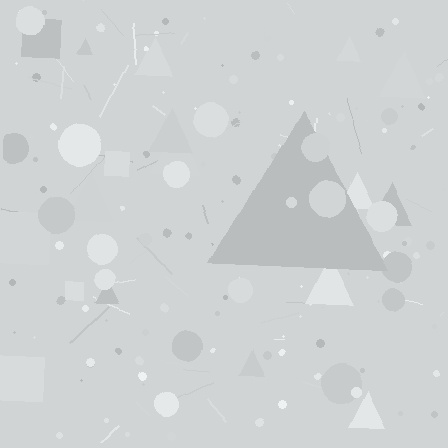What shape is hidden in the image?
A triangle is hidden in the image.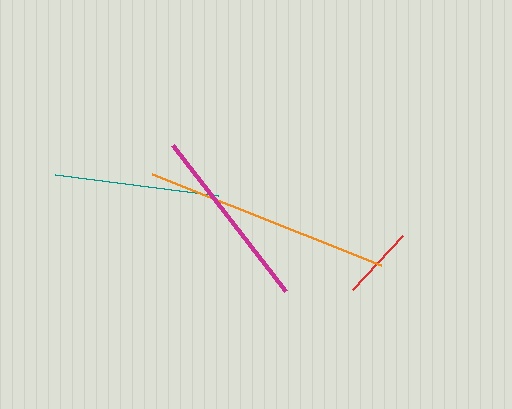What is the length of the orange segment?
The orange segment is approximately 246 pixels long.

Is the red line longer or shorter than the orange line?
The orange line is longer than the red line.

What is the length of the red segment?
The red segment is approximately 73 pixels long.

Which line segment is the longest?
The orange line is the longest at approximately 246 pixels.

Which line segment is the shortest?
The red line is the shortest at approximately 73 pixels.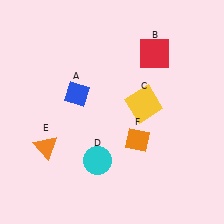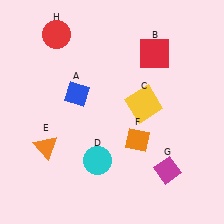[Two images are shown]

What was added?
A magenta diamond (G), a red circle (H) were added in Image 2.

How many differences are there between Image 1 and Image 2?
There are 2 differences between the two images.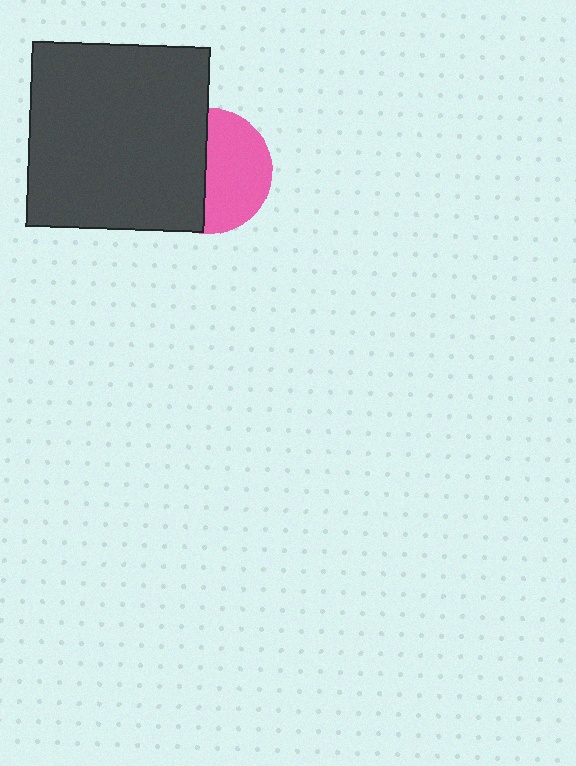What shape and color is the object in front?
The object in front is a dark gray rectangle.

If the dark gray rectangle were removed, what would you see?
You would see the complete pink circle.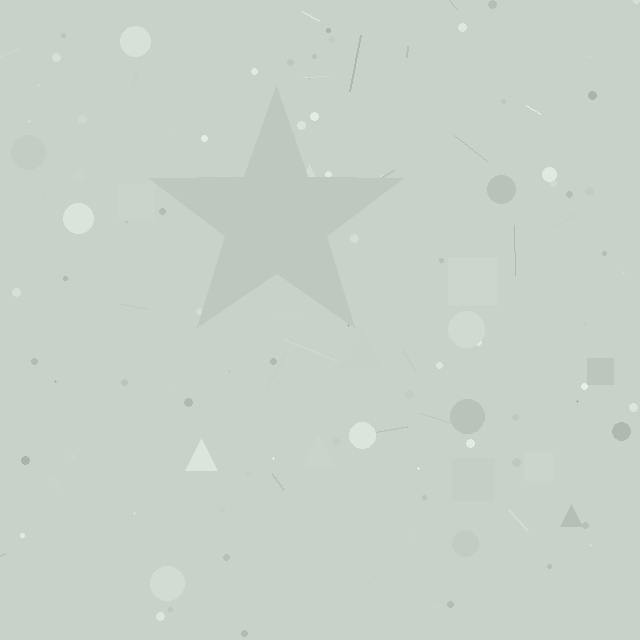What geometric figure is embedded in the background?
A star is embedded in the background.